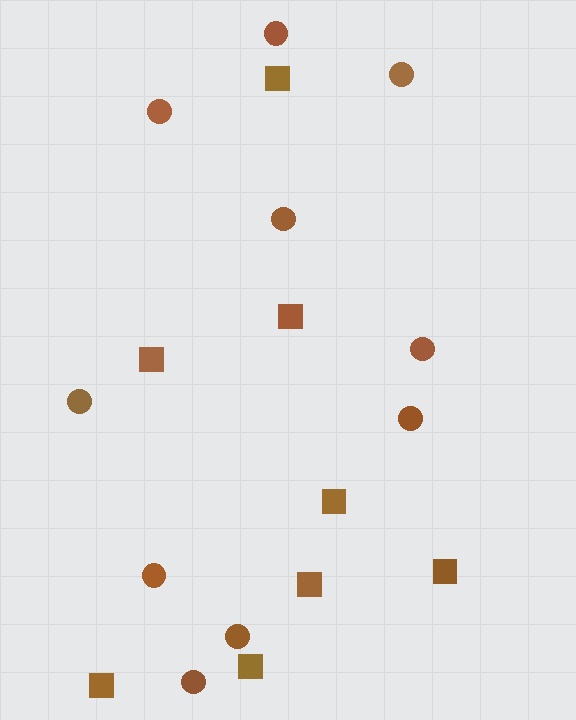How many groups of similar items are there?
There are 2 groups: one group of circles (10) and one group of squares (8).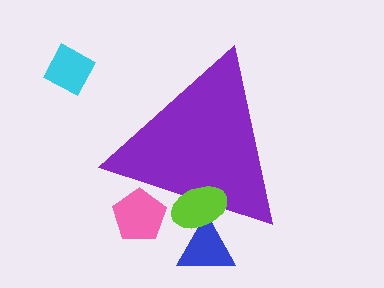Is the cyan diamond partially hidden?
No, the cyan diamond is fully visible.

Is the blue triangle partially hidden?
Yes, the blue triangle is partially hidden behind the purple triangle.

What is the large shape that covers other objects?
A purple triangle.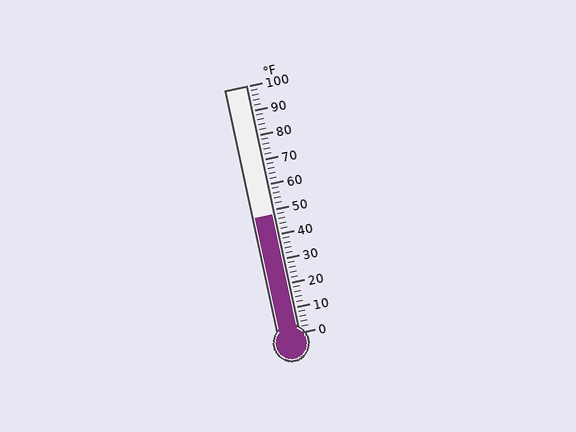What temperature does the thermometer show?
The thermometer shows approximately 48°F.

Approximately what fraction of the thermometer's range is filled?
The thermometer is filled to approximately 50% of its range.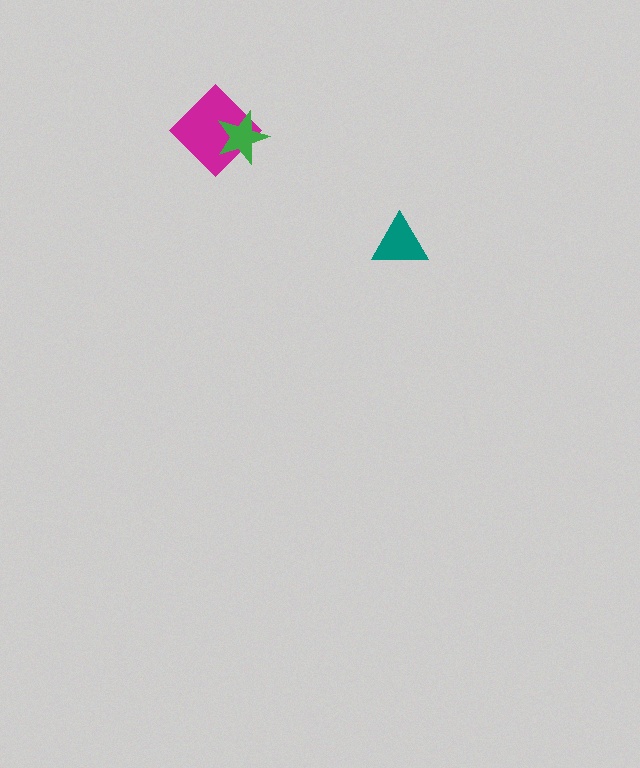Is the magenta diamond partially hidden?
Yes, it is partially covered by another shape.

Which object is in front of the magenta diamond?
The green star is in front of the magenta diamond.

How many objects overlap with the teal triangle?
0 objects overlap with the teal triangle.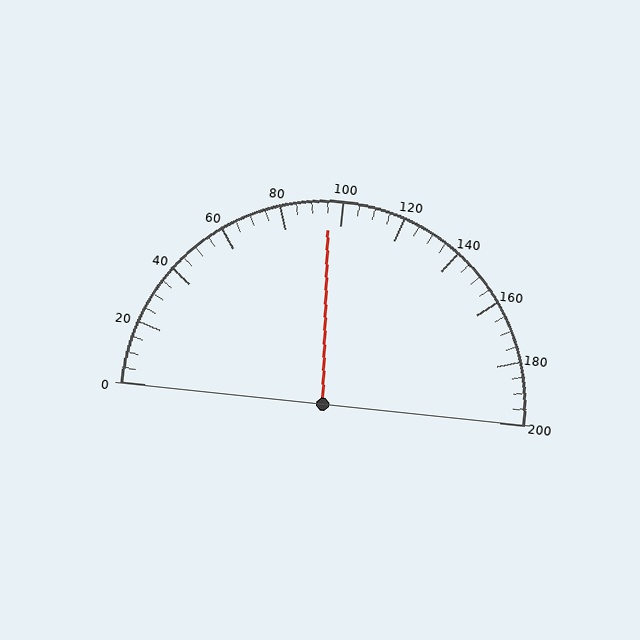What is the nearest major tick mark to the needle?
The nearest major tick mark is 100.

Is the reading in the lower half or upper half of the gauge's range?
The reading is in the lower half of the range (0 to 200).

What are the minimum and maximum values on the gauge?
The gauge ranges from 0 to 200.